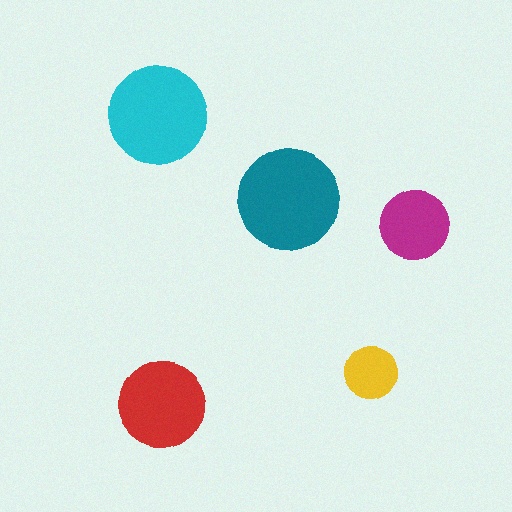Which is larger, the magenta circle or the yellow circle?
The magenta one.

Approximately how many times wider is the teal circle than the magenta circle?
About 1.5 times wider.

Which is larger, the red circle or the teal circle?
The teal one.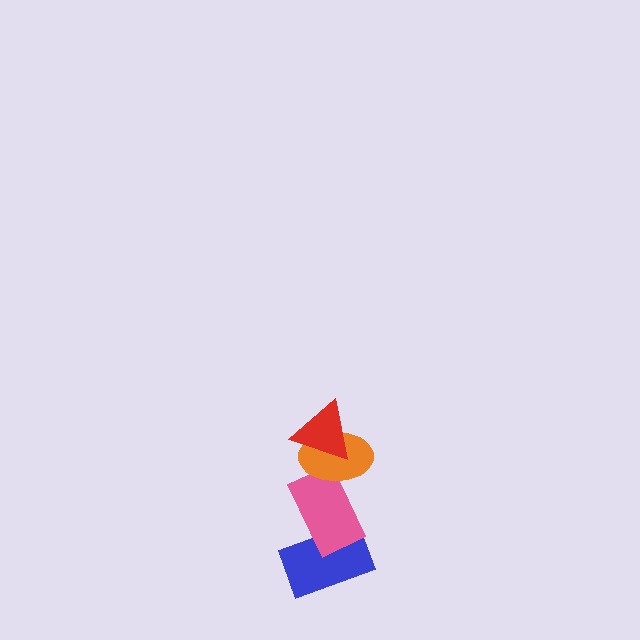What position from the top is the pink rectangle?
The pink rectangle is 3rd from the top.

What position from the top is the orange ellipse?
The orange ellipse is 2nd from the top.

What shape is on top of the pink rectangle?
The orange ellipse is on top of the pink rectangle.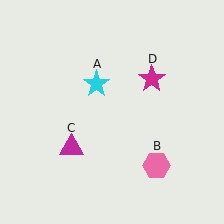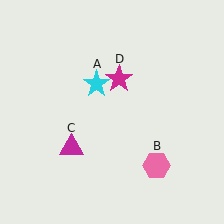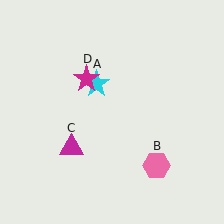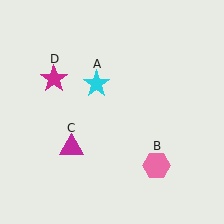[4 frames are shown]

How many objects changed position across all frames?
1 object changed position: magenta star (object D).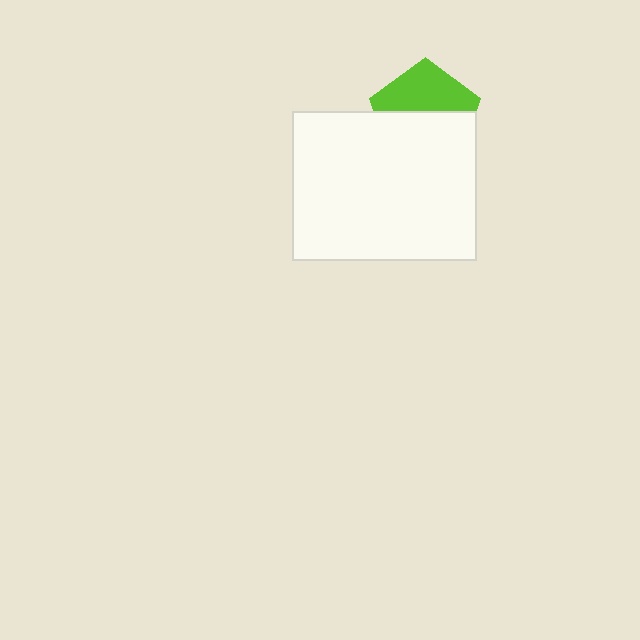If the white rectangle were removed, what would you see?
You would see the complete lime pentagon.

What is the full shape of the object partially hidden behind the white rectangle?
The partially hidden object is a lime pentagon.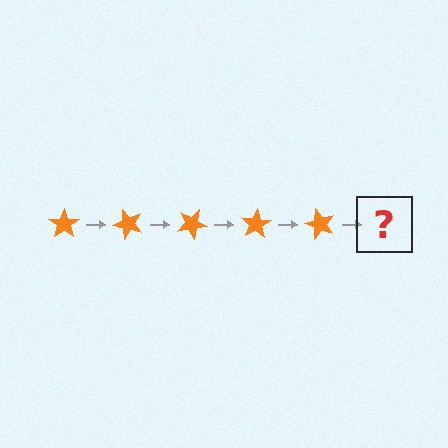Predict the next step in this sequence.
The next step is an orange star rotated 250 degrees.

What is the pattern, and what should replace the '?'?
The pattern is that the star rotates 50 degrees each step. The '?' should be an orange star rotated 250 degrees.